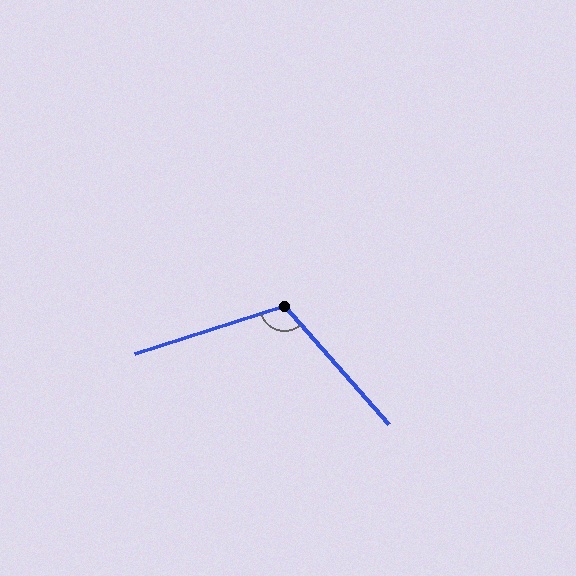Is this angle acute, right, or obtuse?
It is obtuse.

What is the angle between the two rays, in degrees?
Approximately 113 degrees.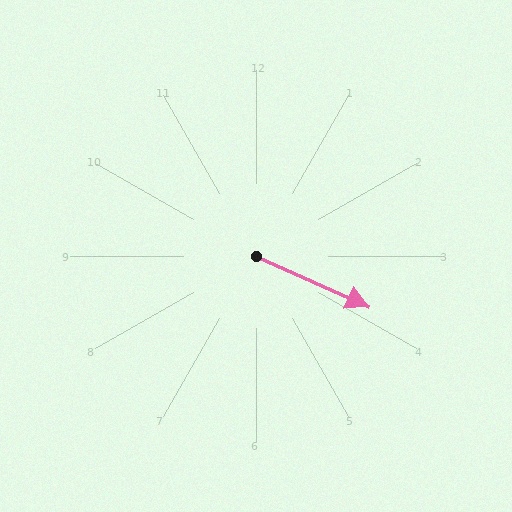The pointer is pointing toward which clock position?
Roughly 4 o'clock.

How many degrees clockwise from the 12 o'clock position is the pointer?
Approximately 114 degrees.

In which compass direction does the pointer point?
Southeast.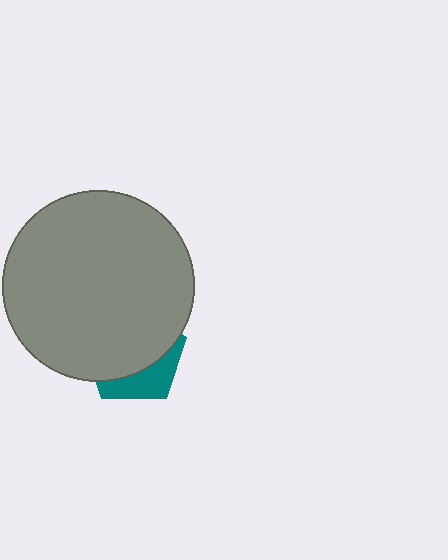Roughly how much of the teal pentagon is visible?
A small part of it is visible (roughly 32%).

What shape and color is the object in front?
The object in front is a gray circle.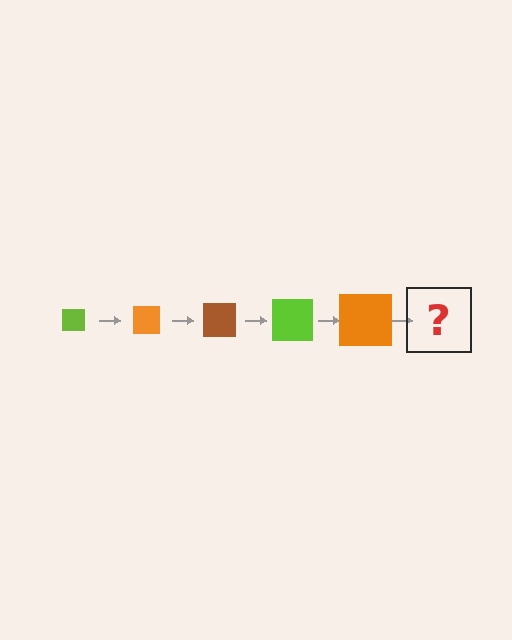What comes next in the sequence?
The next element should be a brown square, larger than the previous one.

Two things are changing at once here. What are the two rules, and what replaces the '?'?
The two rules are that the square grows larger each step and the color cycles through lime, orange, and brown. The '?' should be a brown square, larger than the previous one.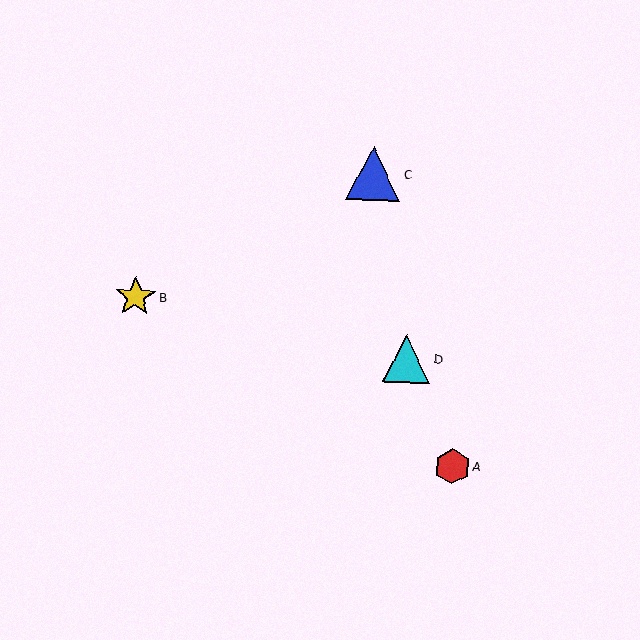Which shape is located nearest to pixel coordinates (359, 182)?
The blue triangle (labeled C) at (373, 174) is nearest to that location.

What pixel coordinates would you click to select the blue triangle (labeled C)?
Click at (373, 174) to select the blue triangle C.